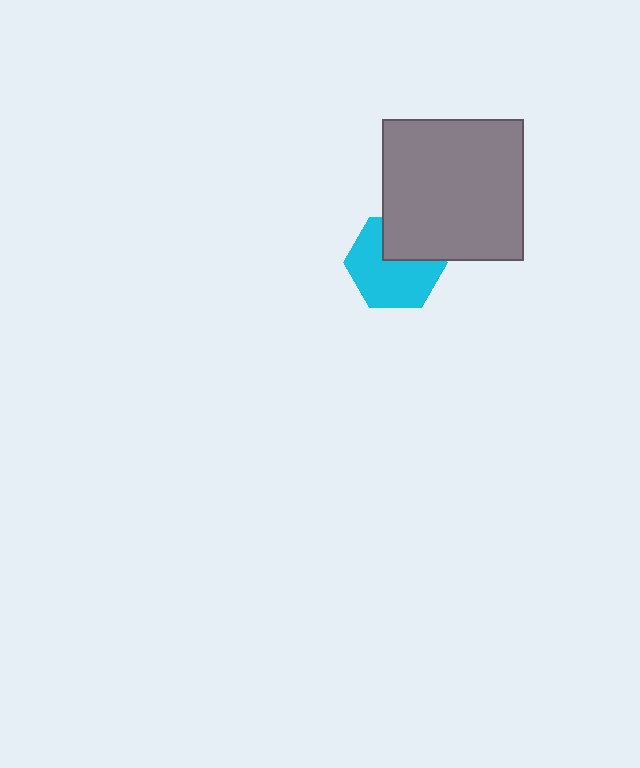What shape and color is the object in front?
The object in front is a gray square.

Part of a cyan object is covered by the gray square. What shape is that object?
It is a hexagon.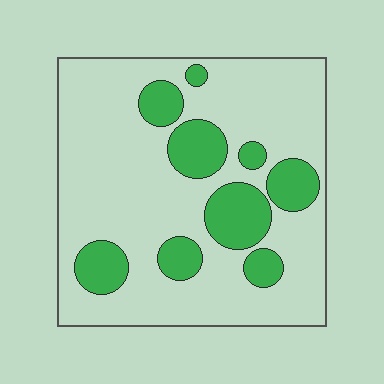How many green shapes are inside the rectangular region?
9.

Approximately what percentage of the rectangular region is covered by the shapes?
Approximately 25%.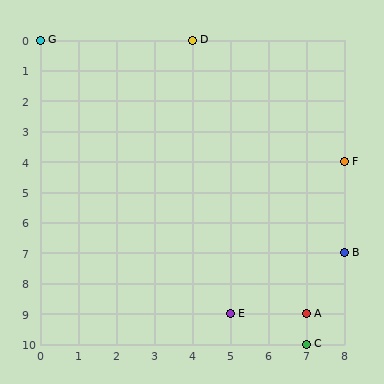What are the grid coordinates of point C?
Point C is at grid coordinates (7, 10).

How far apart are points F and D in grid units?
Points F and D are 4 columns and 4 rows apart (about 5.7 grid units diagonally).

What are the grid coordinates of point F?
Point F is at grid coordinates (8, 4).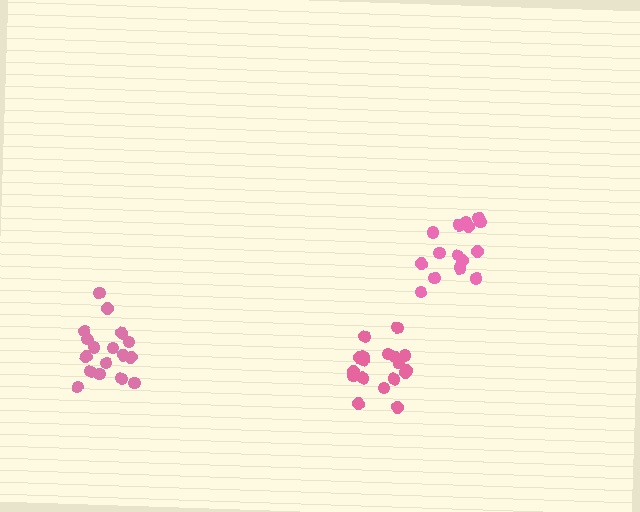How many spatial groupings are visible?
There are 3 spatial groupings.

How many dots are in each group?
Group 1: 19 dots, Group 2: 17 dots, Group 3: 15 dots (51 total).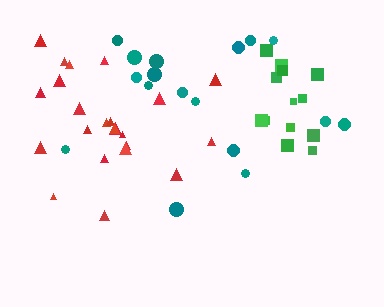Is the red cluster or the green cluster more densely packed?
Green.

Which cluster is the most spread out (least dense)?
Teal.